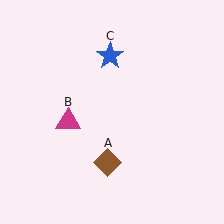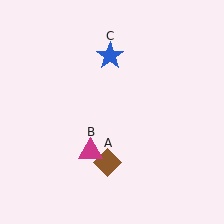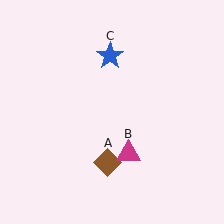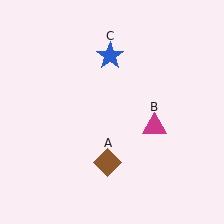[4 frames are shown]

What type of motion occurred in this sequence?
The magenta triangle (object B) rotated counterclockwise around the center of the scene.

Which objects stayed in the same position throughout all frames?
Brown diamond (object A) and blue star (object C) remained stationary.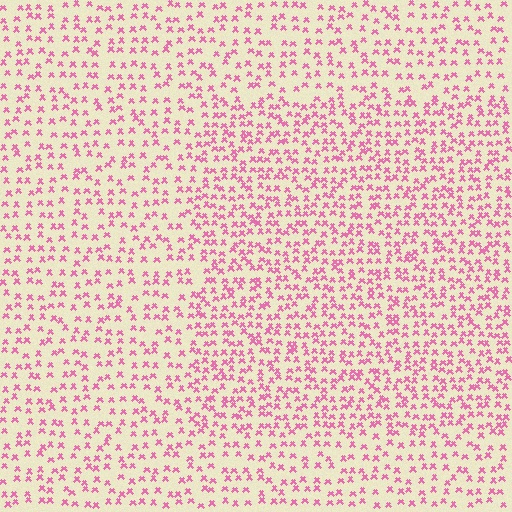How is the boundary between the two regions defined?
The boundary is defined by a change in element density (approximately 1.6x ratio). All elements are the same color, size, and shape.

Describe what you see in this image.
The image contains small pink elements arranged at two different densities. A rectangle-shaped region is visible where the elements are more densely packed than the surrounding area.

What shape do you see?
I see a rectangle.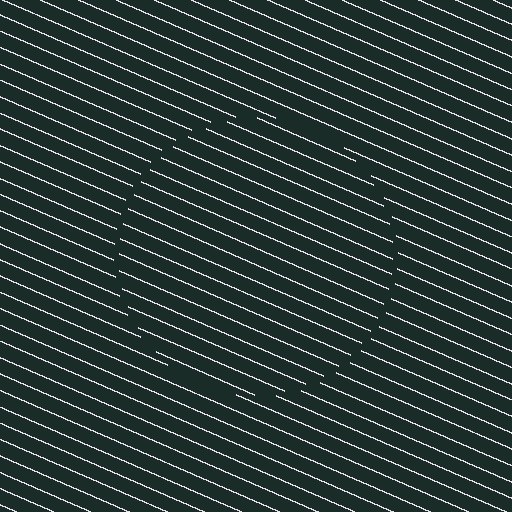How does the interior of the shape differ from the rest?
The interior of the shape contains the same grating, shifted by half a period — the contour is defined by the phase discontinuity where line-ends from the inner and outer gratings abut.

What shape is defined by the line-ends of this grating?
An illusory circle. The interior of the shape contains the same grating, shifted by half a period — the contour is defined by the phase discontinuity where line-ends from the inner and outer gratings abut.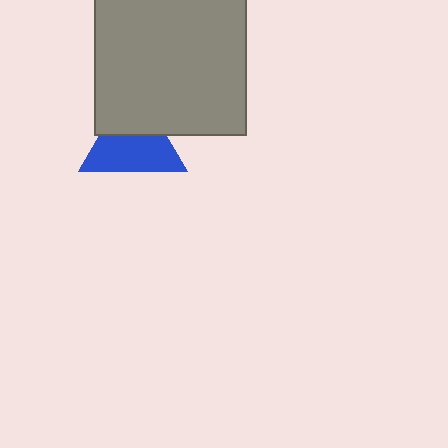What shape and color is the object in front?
The object in front is a gray square.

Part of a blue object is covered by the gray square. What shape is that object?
It is a triangle.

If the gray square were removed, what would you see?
You would see the complete blue triangle.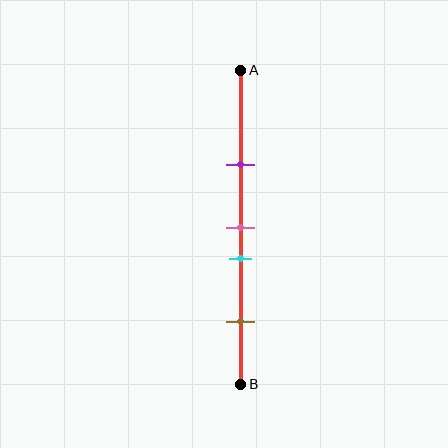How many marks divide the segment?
There are 4 marks dividing the segment.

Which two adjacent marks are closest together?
The pink and cyan marks are the closest adjacent pair.